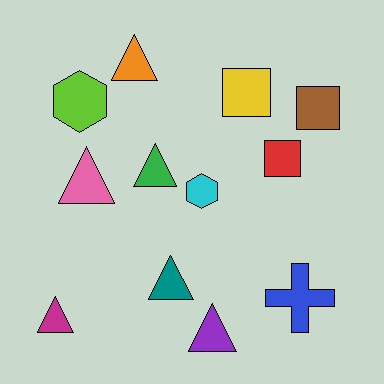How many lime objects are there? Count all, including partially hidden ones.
There is 1 lime object.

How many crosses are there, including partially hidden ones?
There is 1 cross.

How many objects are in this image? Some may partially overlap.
There are 12 objects.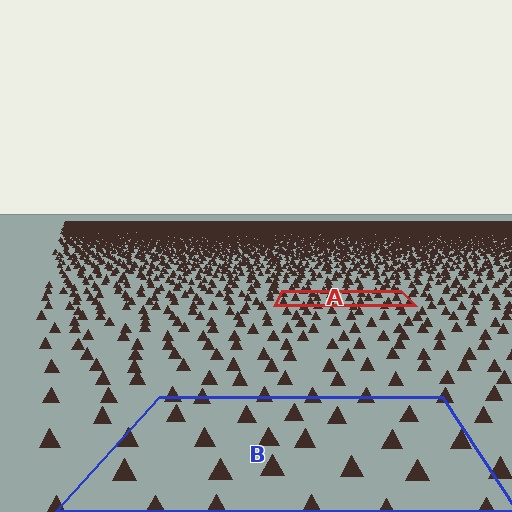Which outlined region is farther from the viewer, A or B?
Region A is farther from the viewer — the texture elements inside it appear smaller and more densely packed.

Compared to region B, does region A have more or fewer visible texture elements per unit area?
Region A has more texture elements per unit area — they are packed more densely because it is farther away.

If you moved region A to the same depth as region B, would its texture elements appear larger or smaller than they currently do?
They would appear larger. At a closer depth, the same texture elements are projected at a bigger on-screen size.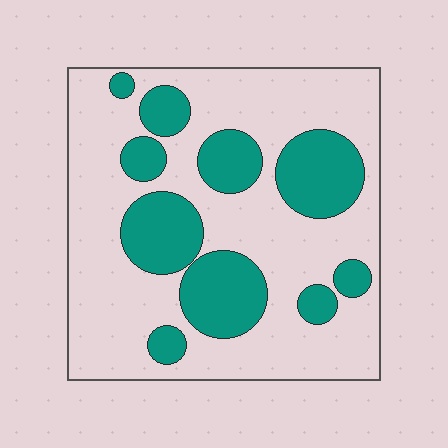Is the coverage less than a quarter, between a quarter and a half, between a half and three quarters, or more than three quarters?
Between a quarter and a half.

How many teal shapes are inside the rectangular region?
10.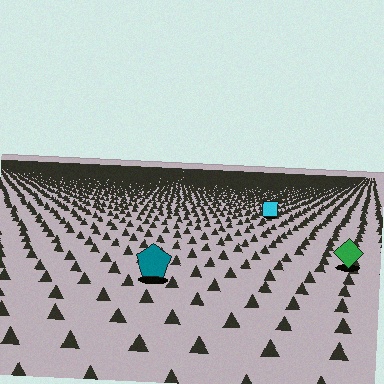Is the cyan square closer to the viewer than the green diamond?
No. The green diamond is closer — you can tell from the texture gradient: the ground texture is coarser near it.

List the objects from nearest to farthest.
From nearest to farthest: the teal pentagon, the green diamond, the cyan square.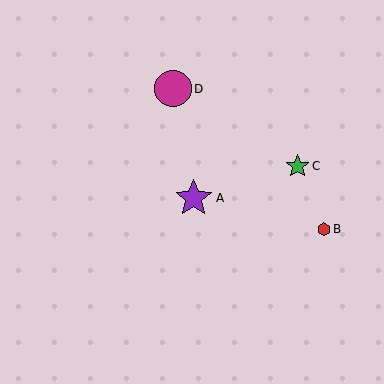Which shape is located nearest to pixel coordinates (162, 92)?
The magenta circle (labeled D) at (173, 89) is nearest to that location.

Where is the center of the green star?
The center of the green star is at (298, 166).